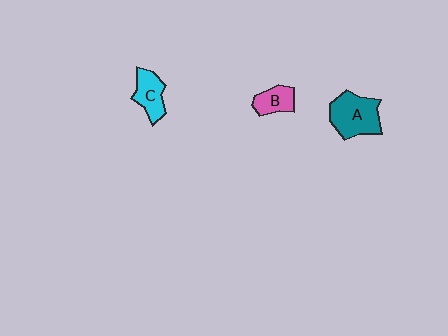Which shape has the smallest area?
Shape B (pink).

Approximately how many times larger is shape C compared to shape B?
Approximately 1.2 times.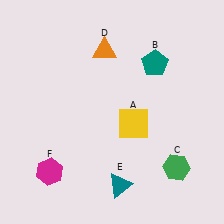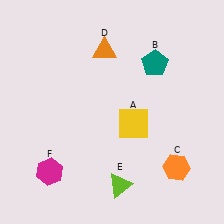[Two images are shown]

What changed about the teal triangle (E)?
In Image 1, E is teal. In Image 2, it changed to lime.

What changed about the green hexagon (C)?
In Image 1, C is green. In Image 2, it changed to orange.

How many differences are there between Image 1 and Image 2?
There are 2 differences between the two images.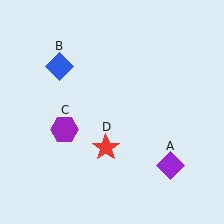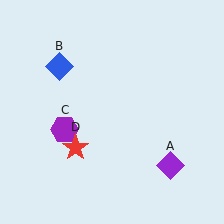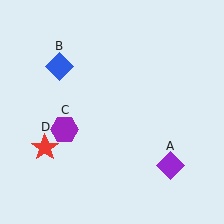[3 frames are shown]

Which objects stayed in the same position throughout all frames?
Purple diamond (object A) and blue diamond (object B) and purple hexagon (object C) remained stationary.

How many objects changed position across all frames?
1 object changed position: red star (object D).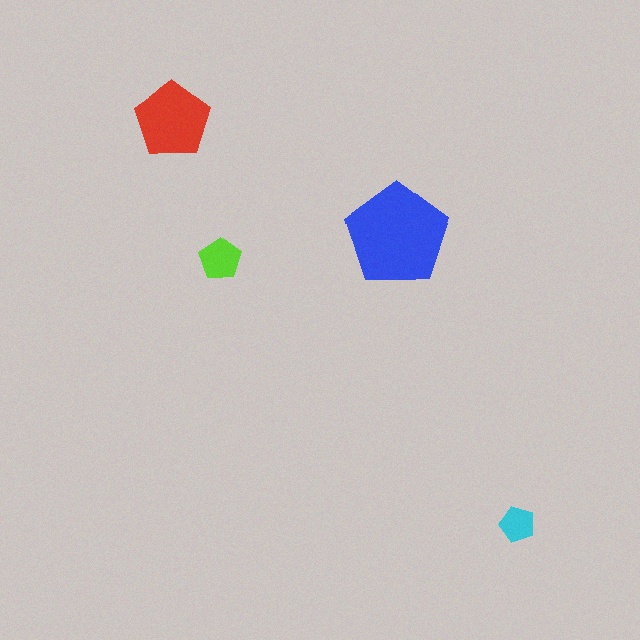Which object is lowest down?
The cyan pentagon is bottommost.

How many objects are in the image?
There are 4 objects in the image.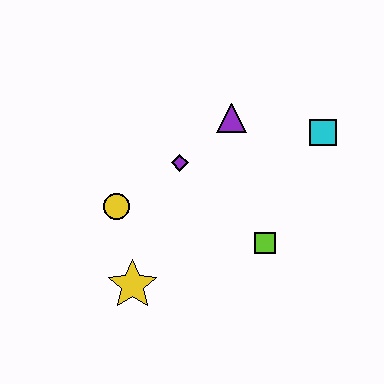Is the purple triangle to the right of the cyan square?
No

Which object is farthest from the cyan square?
The yellow star is farthest from the cyan square.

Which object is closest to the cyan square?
The purple triangle is closest to the cyan square.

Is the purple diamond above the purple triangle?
No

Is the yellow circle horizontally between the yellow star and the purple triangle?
No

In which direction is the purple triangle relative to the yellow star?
The purple triangle is above the yellow star.